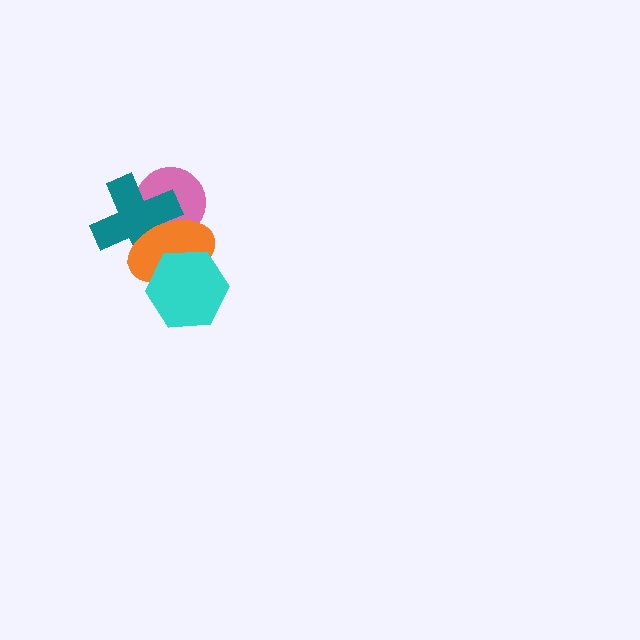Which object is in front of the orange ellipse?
The cyan hexagon is in front of the orange ellipse.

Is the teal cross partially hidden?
Yes, it is partially covered by another shape.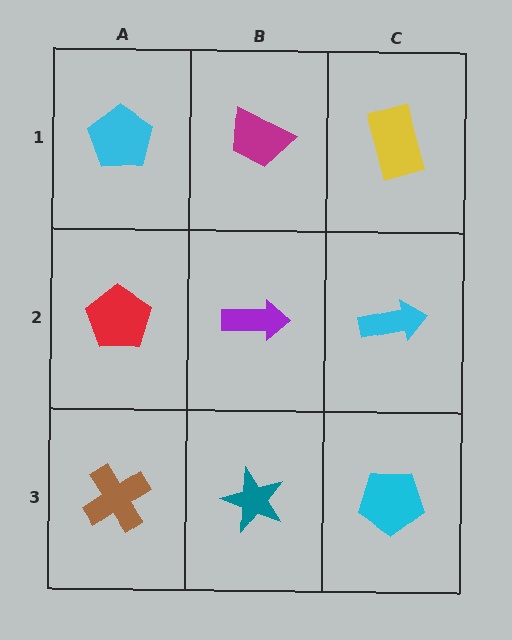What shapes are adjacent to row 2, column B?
A magenta trapezoid (row 1, column B), a teal star (row 3, column B), a red pentagon (row 2, column A), a cyan arrow (row 2, column C).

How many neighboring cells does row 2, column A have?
3.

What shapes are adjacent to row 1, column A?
A red pentagon (row 2, column A), a magenta trapezoid (row 1, column B).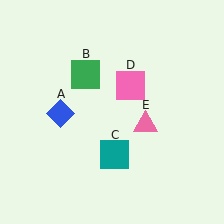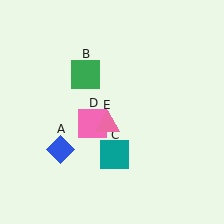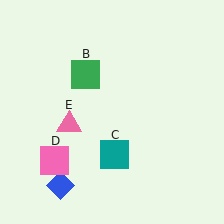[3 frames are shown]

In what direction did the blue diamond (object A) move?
The blue diamond (object A) moved down.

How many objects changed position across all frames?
3 objects changed position: blue diamond (object A), pink square (object D), pink triangle (object E).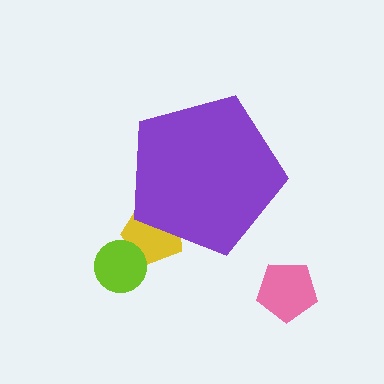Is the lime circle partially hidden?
No, the lime circle is fully visible.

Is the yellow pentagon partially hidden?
Yes, the yellow pentagon is partially hidden behind the purple pentagon.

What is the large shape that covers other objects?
A purple pentagon.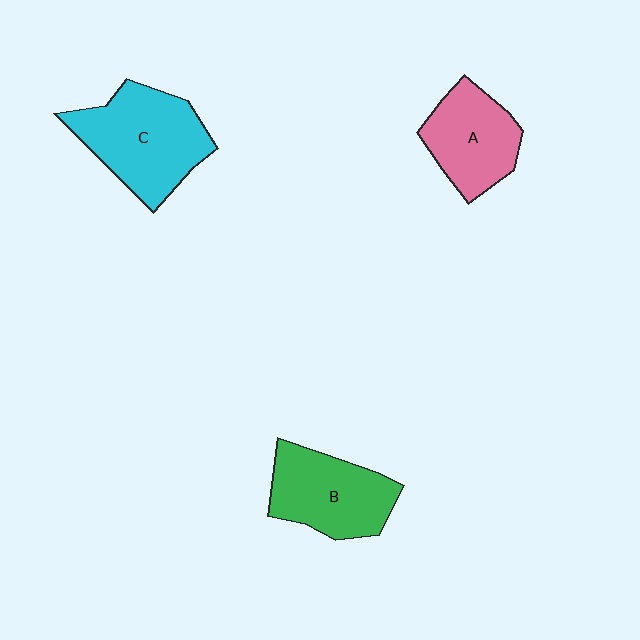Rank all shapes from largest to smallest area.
From largest to smallest: C (cyan), B (green), A (pink).